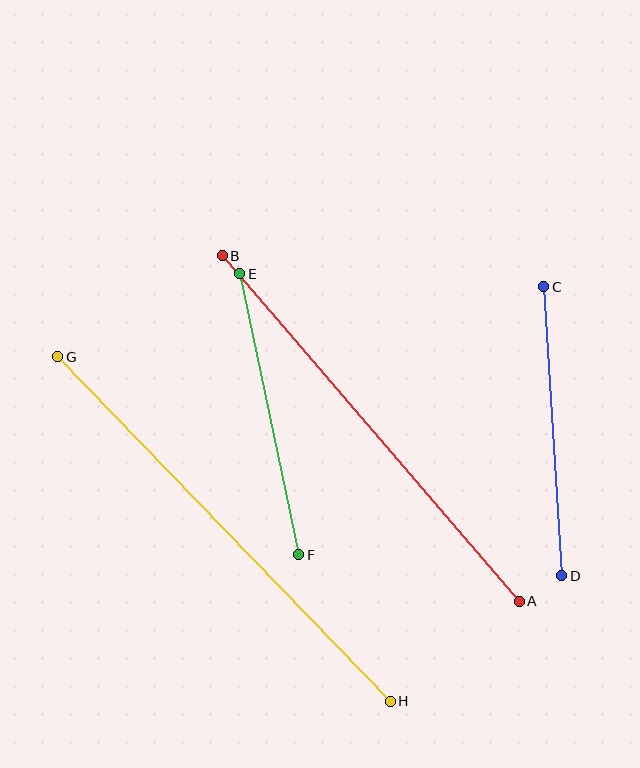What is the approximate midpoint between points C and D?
The midpoint is at approximately (553, 431) pixels.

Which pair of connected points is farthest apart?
Points G and H are farthest apart.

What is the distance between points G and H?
The distance is approximately 479 pixels.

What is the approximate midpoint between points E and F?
The midpoint is at approximately (269, 414) pixels.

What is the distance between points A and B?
The distance is approximately 456 pixels.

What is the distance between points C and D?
The distance is approximately 289 pixels.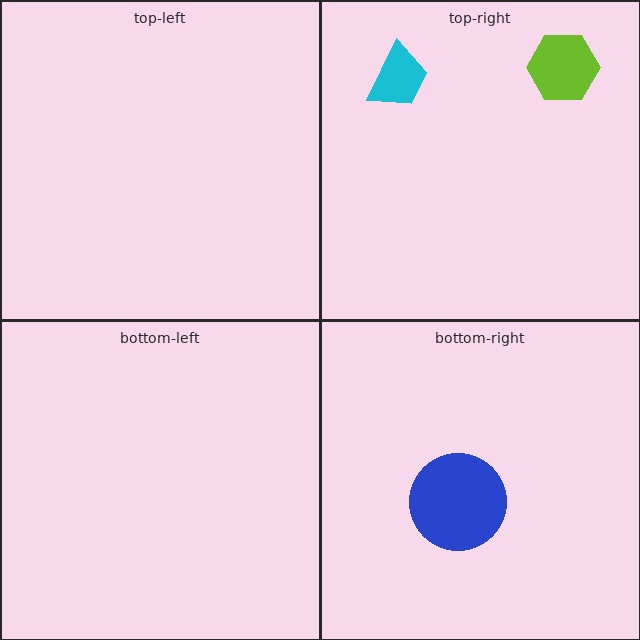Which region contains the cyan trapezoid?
The top-right region.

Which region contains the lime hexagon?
The top-right region.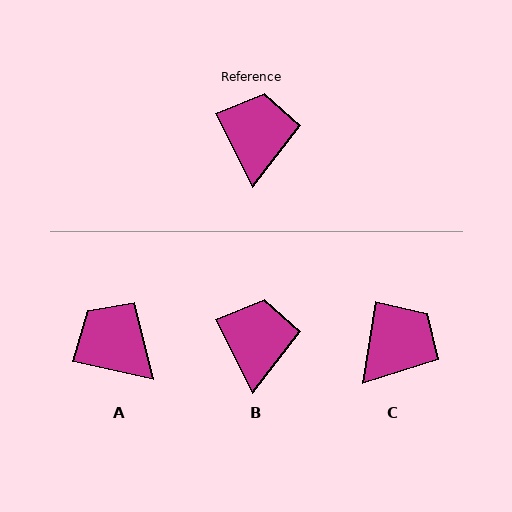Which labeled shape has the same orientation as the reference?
B.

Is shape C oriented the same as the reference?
No, it is off by about 35 degrees.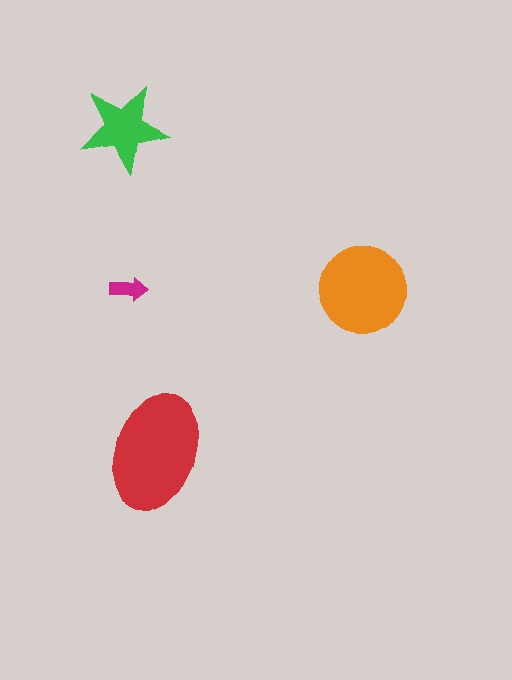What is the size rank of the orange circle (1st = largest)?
2nd.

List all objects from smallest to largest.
The magenta arrow, the green star, the orange circle, the red ellipse.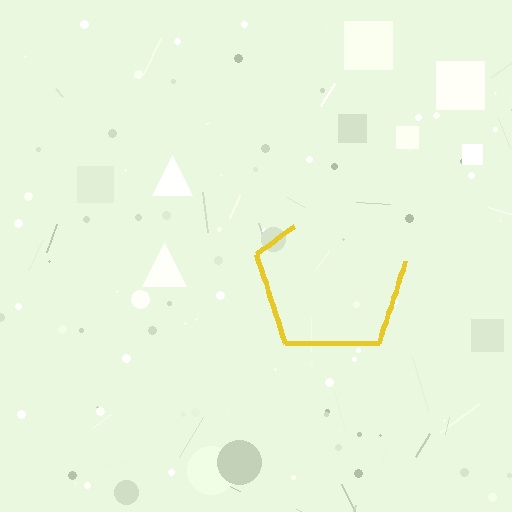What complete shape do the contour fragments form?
The contour fragments form a pentagon.